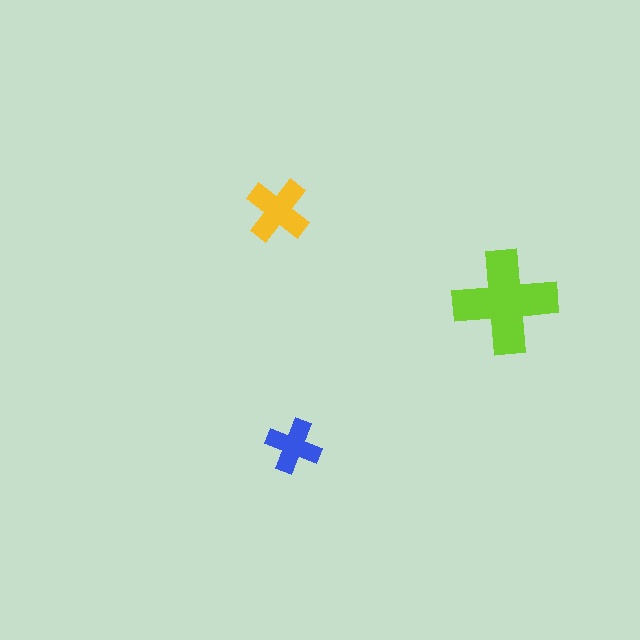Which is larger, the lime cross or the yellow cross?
The lime one.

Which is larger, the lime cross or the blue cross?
The lime one.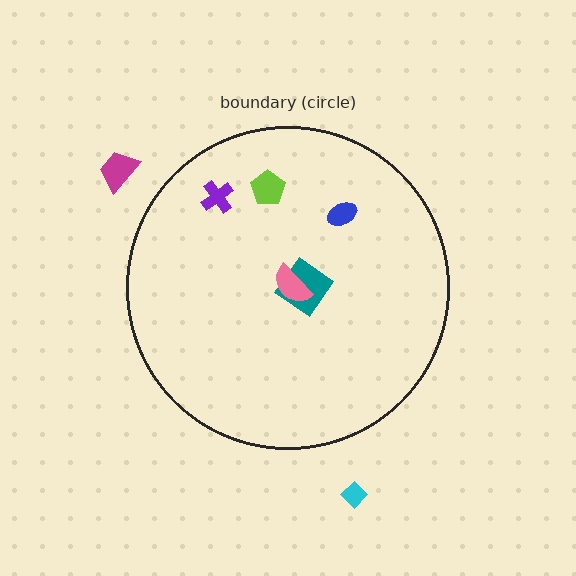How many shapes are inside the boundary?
5 inside, 2 outside.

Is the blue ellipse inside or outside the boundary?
Inside.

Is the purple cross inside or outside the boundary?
Inside.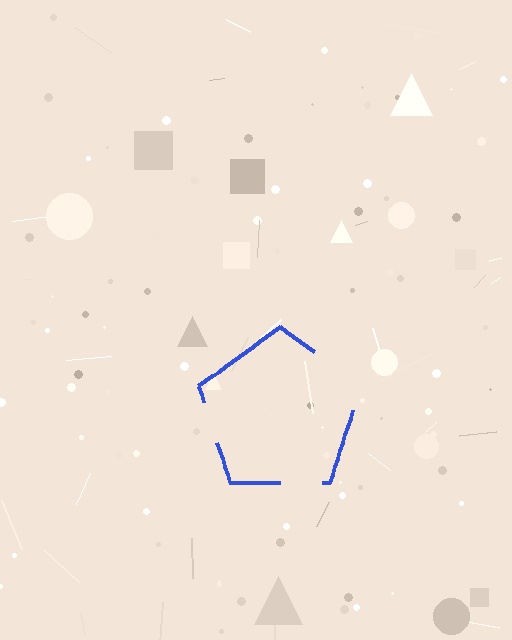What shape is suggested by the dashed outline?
The dashed outline suggests a pentagon.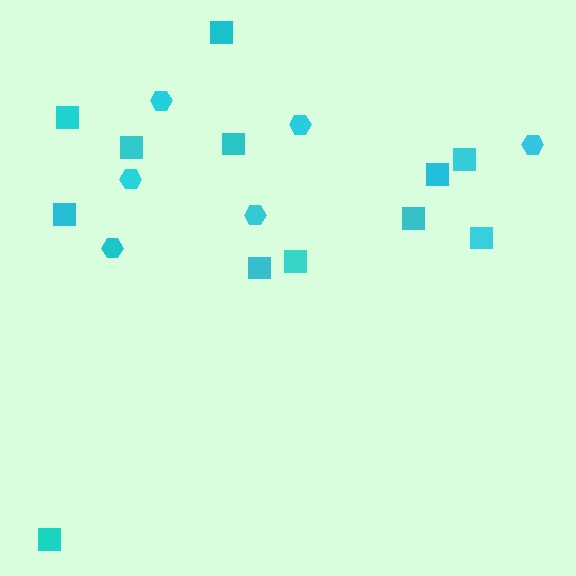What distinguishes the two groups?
There are 2 groups: one group of squares (12) and one group of hexagons (6).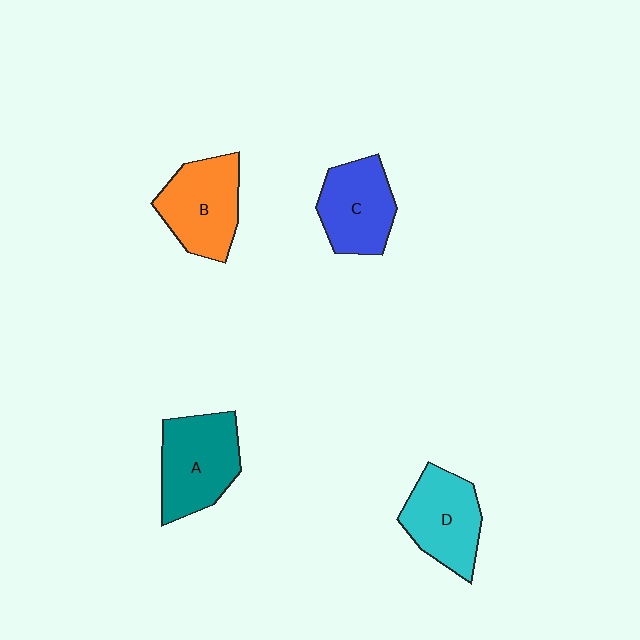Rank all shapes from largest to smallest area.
From largest to smallest: A (teal), B (orange), D (cyan), C (blue).